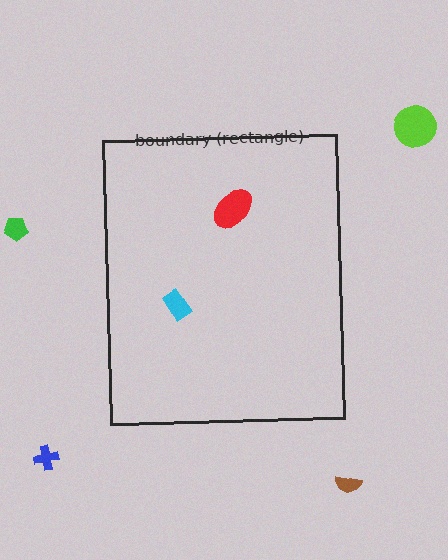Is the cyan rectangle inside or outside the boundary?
Inside.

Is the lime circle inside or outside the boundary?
Outside.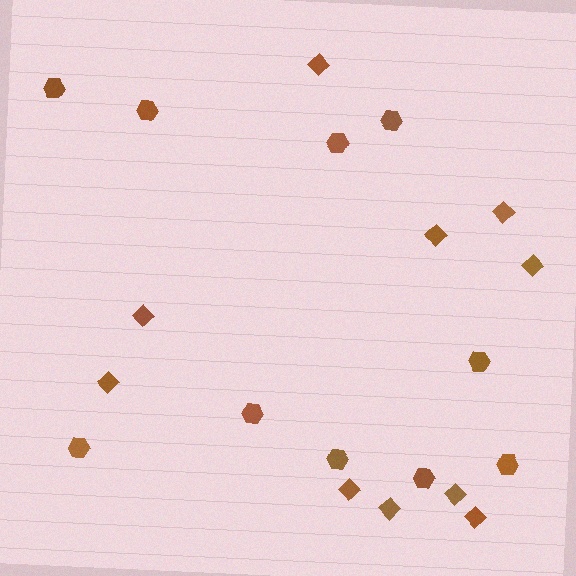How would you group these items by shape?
There are 2 groups: one group of hexagons (10) and one group of diamonds (10).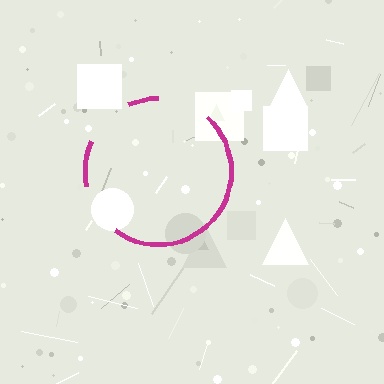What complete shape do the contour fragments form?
The contour fragments form a circle.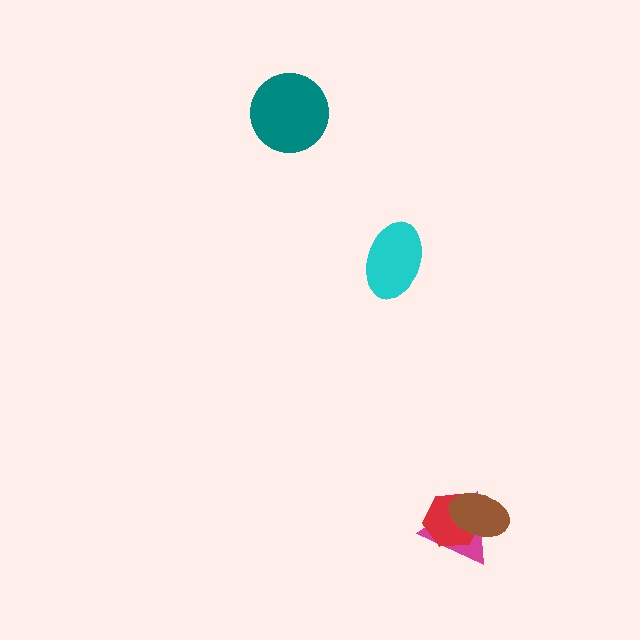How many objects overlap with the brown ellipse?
2 objects overlap with the brown ellipse.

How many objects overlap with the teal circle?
0 objects overlap with the teal circle.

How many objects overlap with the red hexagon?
2 objects overlap with the red hexagon.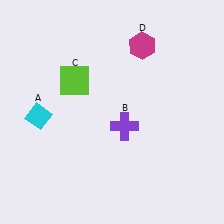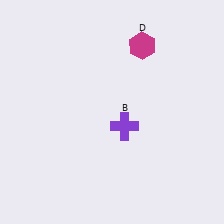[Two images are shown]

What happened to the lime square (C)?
The lime square (C) was removed in Image 2. It was in the top-left area of Image 1.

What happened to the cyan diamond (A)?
The cyan diamond (A) was removed in Image 2. It was in the bottom-left area of Image 1.